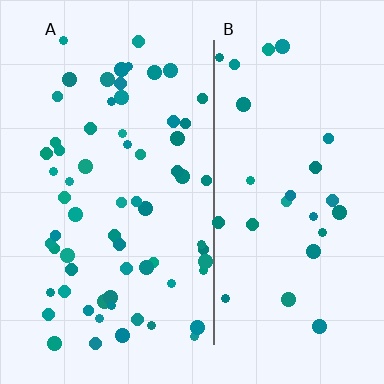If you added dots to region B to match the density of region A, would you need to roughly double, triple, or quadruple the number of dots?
Approximately double.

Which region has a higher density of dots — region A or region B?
A (the left).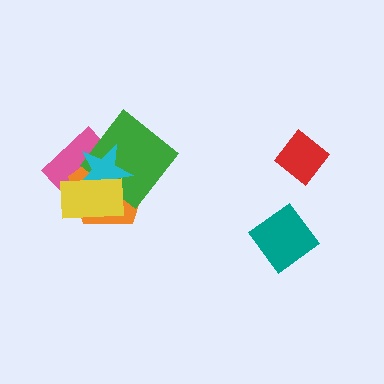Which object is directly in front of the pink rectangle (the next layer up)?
The orange pentagon is directly in front of the pink rectangle.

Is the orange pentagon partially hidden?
Yes, it is partially covered by another shape.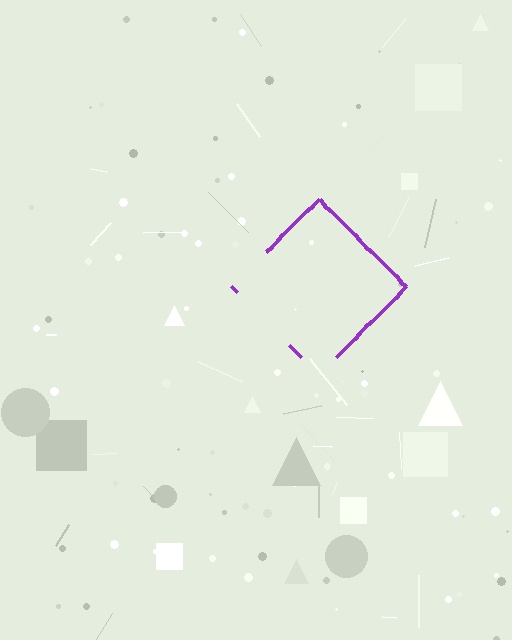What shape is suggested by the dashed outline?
The dashed outline suggests a diamond.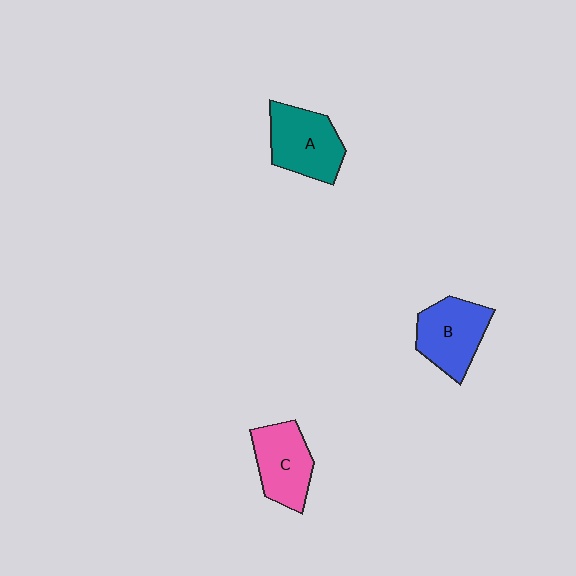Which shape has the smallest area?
Shape C (pink).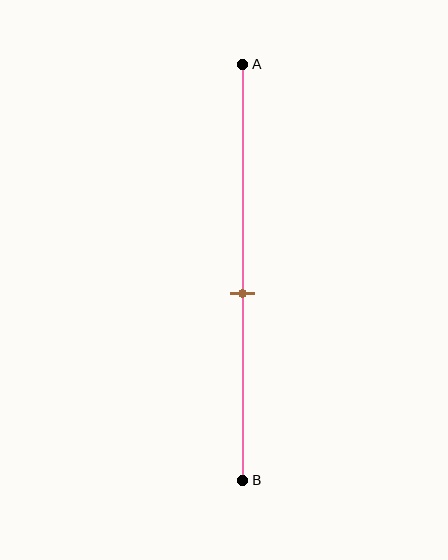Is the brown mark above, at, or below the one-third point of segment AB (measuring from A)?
The brown mark is below the one-third point of segment AB.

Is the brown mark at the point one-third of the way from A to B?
No, the mark is at about 55% from A, not at the 33% one-third point.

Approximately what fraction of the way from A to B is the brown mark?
The brown mark is approximately 55% of the way from A to B.